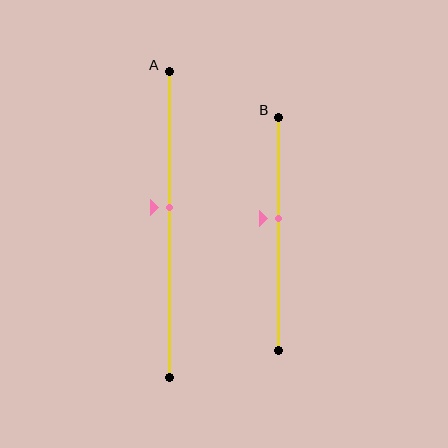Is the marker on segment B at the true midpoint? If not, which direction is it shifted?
No, the marker on segment B is shifted upward by about 7% of the segment length.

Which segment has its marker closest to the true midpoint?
Segment A has its marker closest to the true midpoint.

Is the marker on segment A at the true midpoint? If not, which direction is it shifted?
No, the marker on segment A is shifted upward by about 6% of the segment length.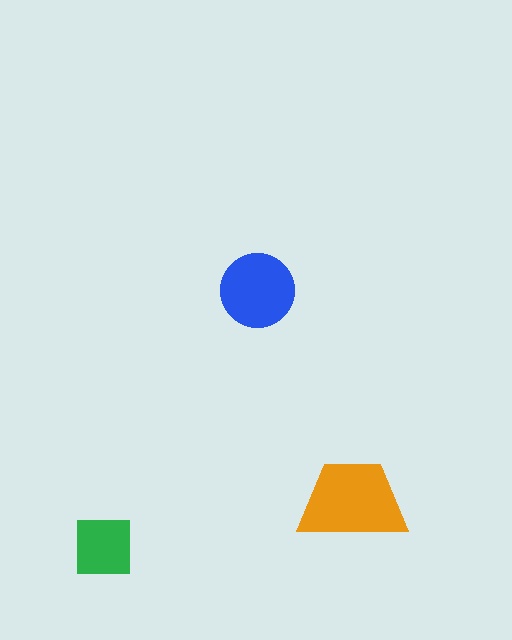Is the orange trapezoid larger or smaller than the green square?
Larger.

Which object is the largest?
The orange trapezoid.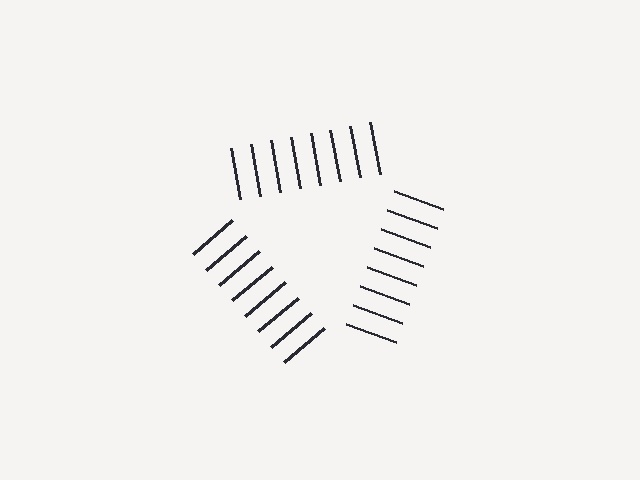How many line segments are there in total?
24 — 8 along each of the 3 edges.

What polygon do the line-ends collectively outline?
An illusory triangle — the line segments terminate on its edges but no continuous stroke is drawn.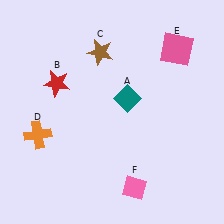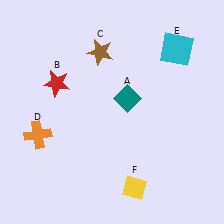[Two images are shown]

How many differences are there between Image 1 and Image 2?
There are 2 differences between the two images.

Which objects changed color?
E changed from pink to cyan. F changed from pink to yellow.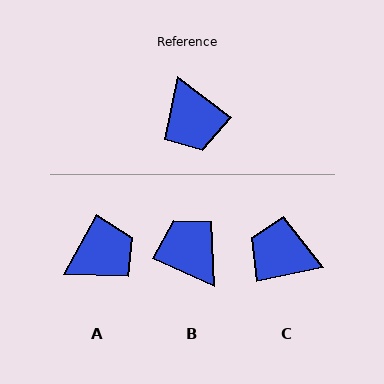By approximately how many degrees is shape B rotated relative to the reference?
Approximately 167 degrees clockwise.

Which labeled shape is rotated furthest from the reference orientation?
B, about 167 degrees away.